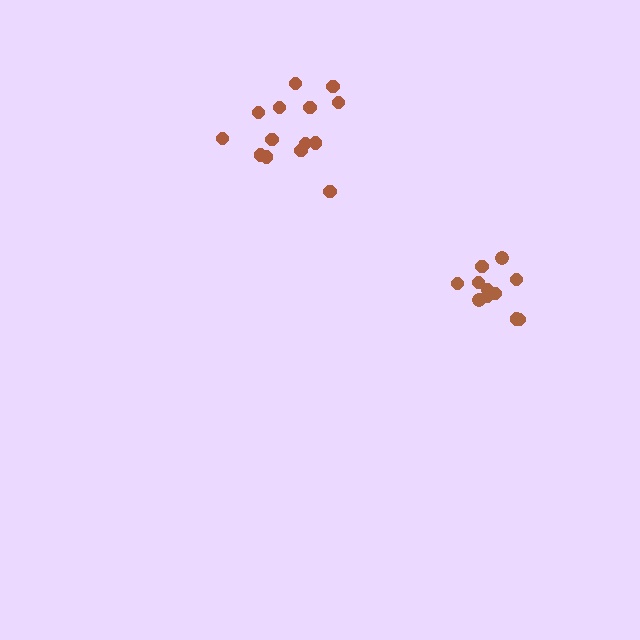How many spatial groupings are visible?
There are 2 spatial groupings.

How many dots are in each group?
Group 1: 14 dots, Group 2: 11 dots (25 total).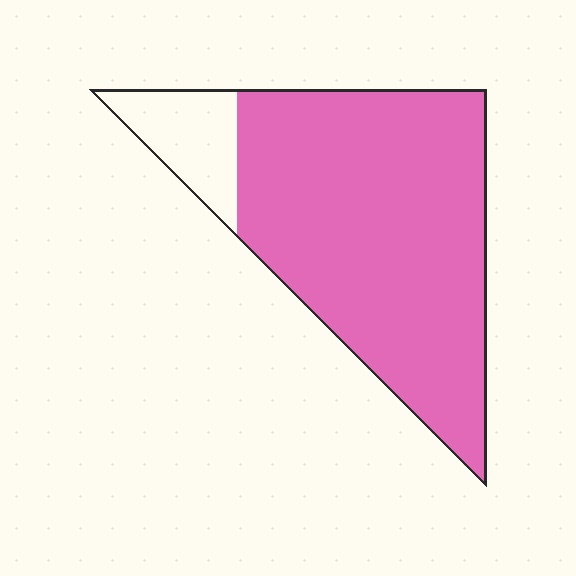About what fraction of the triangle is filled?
About seven eighths (7/8).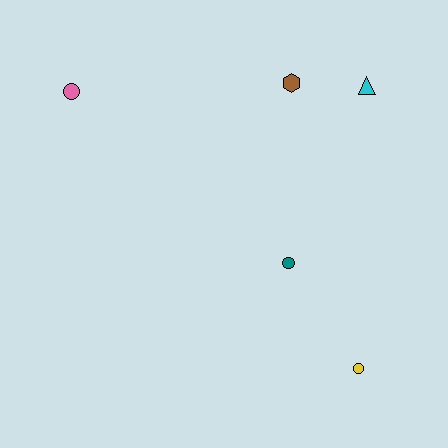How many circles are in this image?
There are 3 circles.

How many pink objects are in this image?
There is 1 pink object.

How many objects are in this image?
There are 5 objects.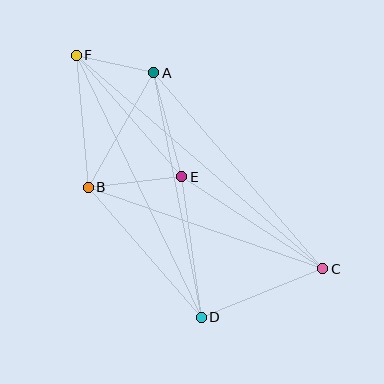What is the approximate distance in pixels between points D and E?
The distance between D and E is approximately 142 pixels.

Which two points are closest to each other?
Points A and F are closest to each other.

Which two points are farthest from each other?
Points C and F are farthest from each other.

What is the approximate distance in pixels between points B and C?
The distance between B and C is approximately 248 pixels.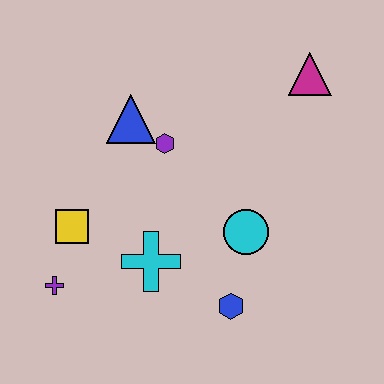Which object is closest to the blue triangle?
The purple hexagon is closest to the blue triangle.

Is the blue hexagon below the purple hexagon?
Yes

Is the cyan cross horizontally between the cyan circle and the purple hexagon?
No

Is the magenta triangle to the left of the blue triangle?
No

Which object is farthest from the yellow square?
The magenta triangle is farthest from the yellow square.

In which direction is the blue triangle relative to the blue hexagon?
The blue triangle is above the blue hexagon.